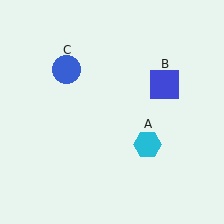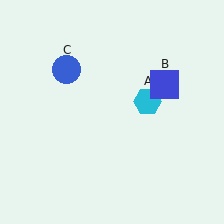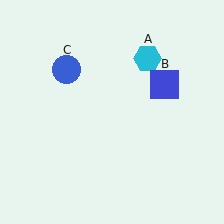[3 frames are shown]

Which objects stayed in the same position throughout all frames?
Blue square (object B) and blue circle (object C) remained stationary.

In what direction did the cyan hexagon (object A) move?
The cyan hexagon (object A) moved up.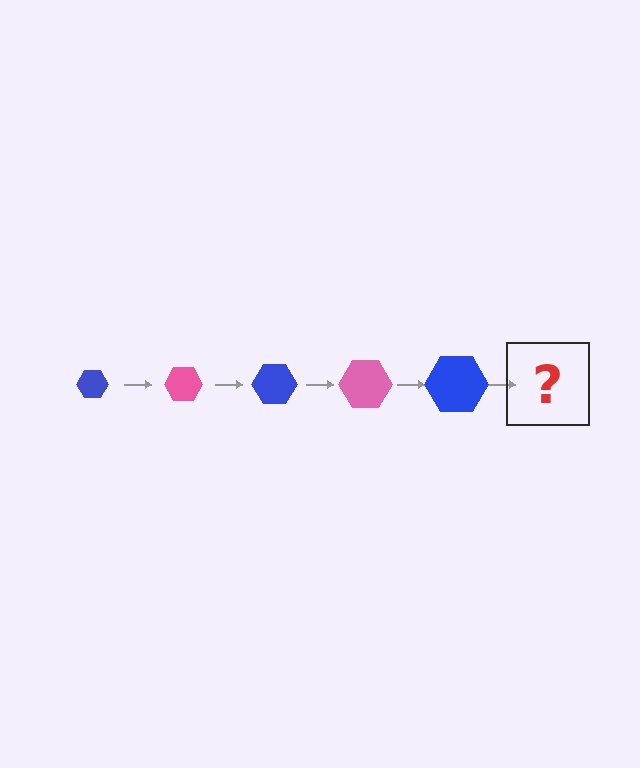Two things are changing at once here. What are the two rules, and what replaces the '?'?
The two rules are that the hexagon grows larger each step and the color cycles through blue and pink. The '?' should be a pink hexagon, larger than the previous one.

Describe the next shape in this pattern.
It should be a pink hexagon, larger than the previous one.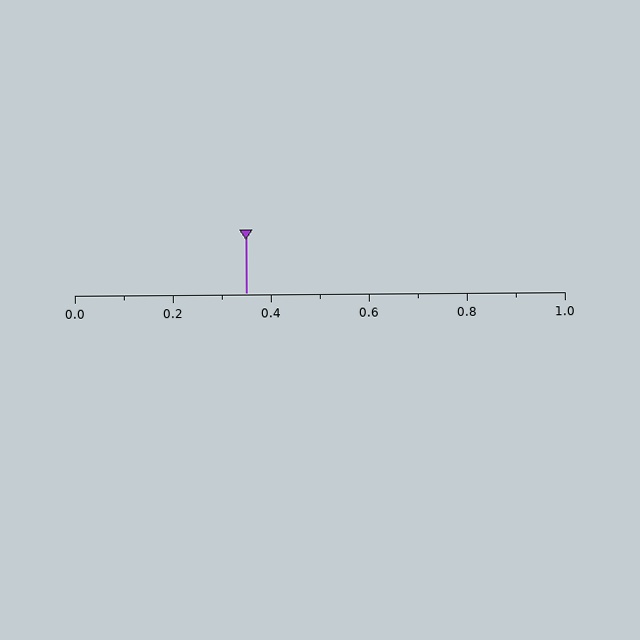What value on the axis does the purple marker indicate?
The marker indicates approximately 0.35.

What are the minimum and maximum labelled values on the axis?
The axis runs from 0.0 to 1.0.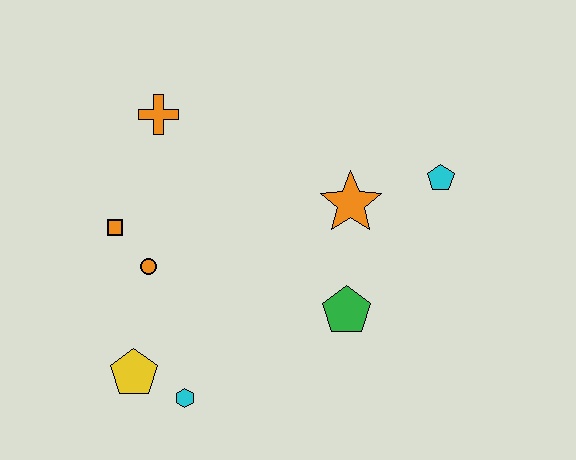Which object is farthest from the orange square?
The cyan pentagon is farthest from the orange square.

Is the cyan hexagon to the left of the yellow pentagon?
No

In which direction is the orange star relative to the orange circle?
The orange star is to the right of the orange circle.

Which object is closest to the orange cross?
The orange square is closest to the orange cross.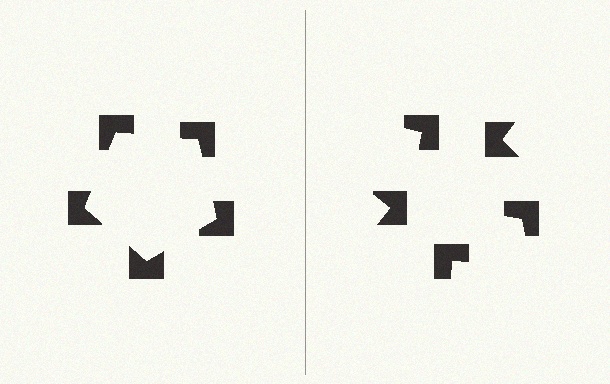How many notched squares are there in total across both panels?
10 — 5 on each side.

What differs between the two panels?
The notched squares are positioned identically on both sides; only the wedge orientations differ. On the left they align to a pentagon; on the right they are misaligned.